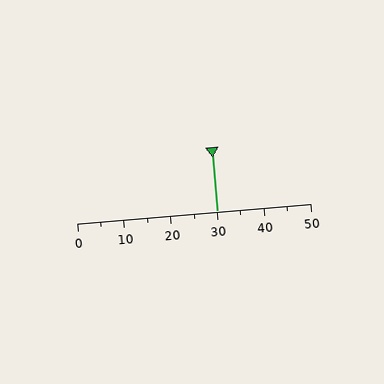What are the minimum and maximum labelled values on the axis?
The axis runs from 0 to 50.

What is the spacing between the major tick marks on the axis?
The major ticks are spaced 10 apart.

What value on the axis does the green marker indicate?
The marker indicates approximately 30.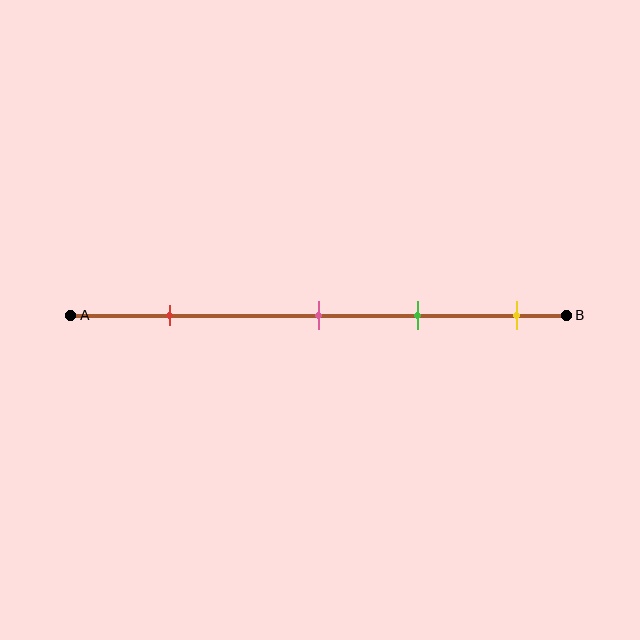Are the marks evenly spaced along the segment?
No, the marks are not evenly spaced.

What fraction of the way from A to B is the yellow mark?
The yellow mark is approximately 90% (0.9) of the way from A to B.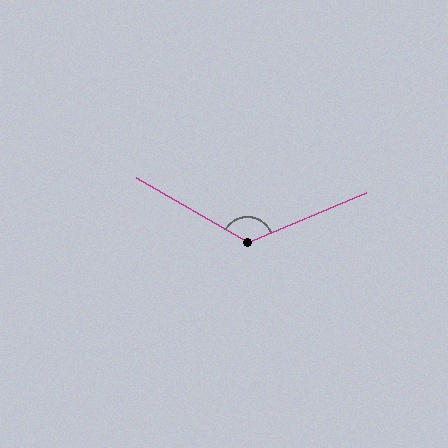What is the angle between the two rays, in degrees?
Approximately 127 degrees.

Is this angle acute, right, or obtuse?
It is obtuse.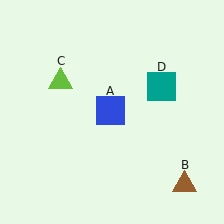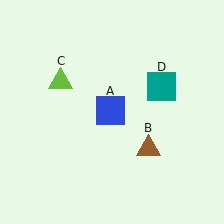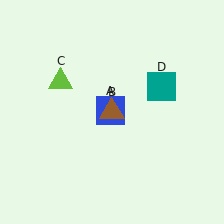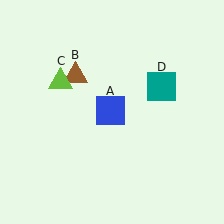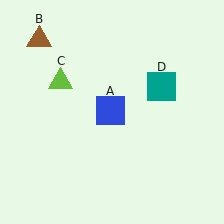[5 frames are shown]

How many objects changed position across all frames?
1 object changed position: brown triangle (object B).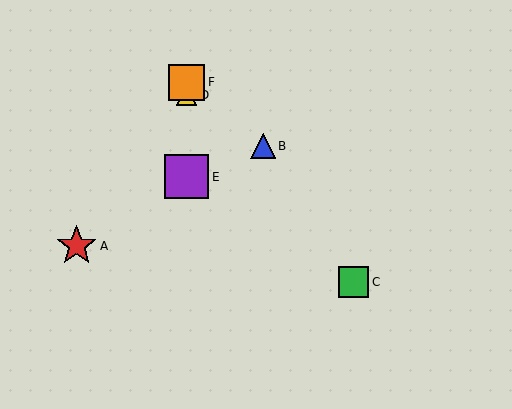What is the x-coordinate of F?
Object F is at x≈187.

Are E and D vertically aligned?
Yes, both are at x≈187.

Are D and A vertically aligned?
No, D is at x≈187 and A is at x≈77.